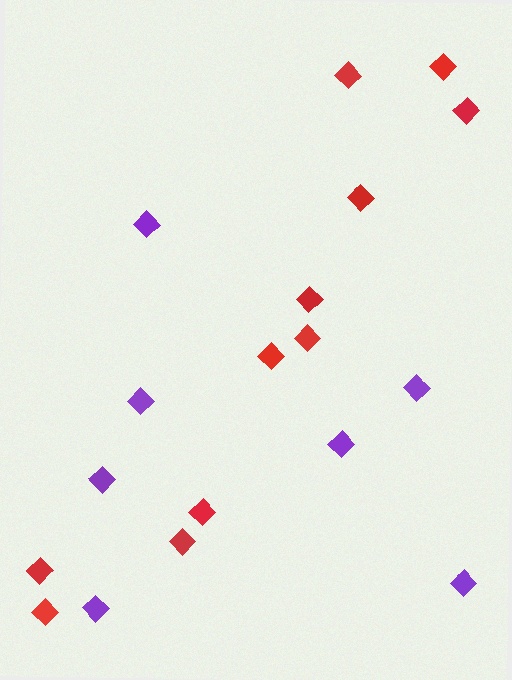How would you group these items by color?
There are 2 groups: one group of purple diamonds (7) and one group of red diamonds (11).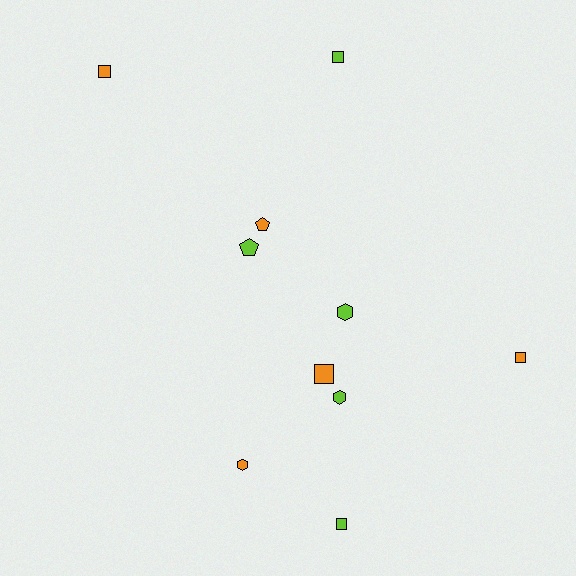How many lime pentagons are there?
There is 1 lime pentagon.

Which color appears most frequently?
Orange, with 5 objects.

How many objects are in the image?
There are 10 objects.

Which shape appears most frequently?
Square, with 5 objects.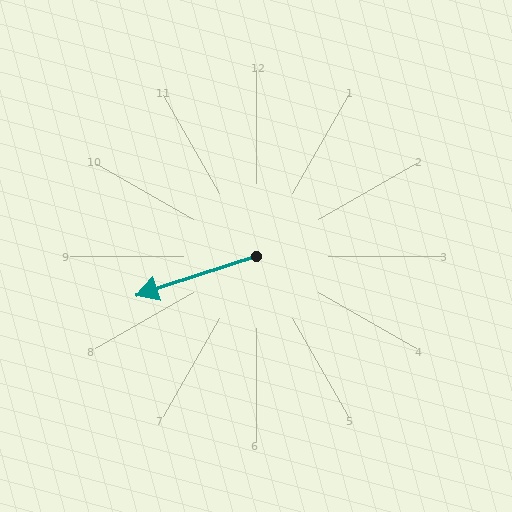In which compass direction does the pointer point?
West.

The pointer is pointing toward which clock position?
Roughly 8 o'clock.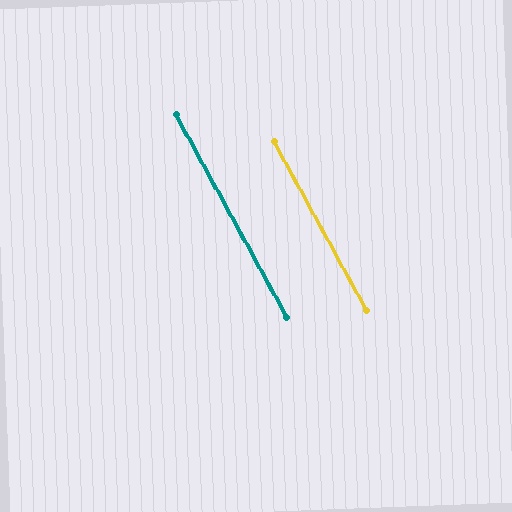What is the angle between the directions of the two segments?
Approximately 0 degrees.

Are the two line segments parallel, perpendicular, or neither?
Parallel — their directions differ by only 0.0°.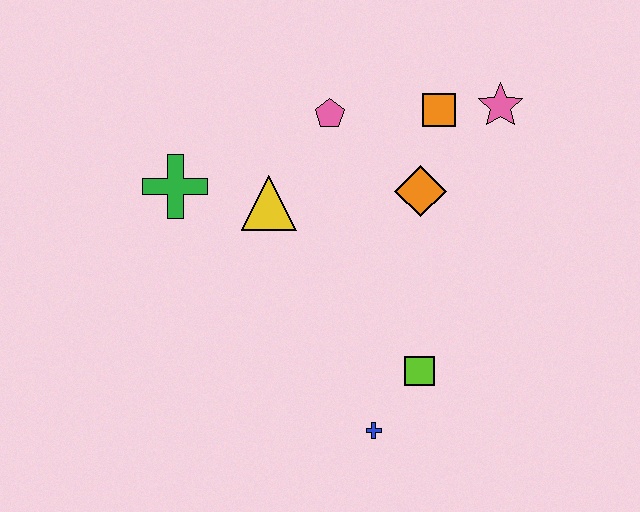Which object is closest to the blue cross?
The lime square is closest to the blue cross.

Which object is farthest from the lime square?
The green cross is farthest from the lime square.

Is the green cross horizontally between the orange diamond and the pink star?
No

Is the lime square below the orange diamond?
Yes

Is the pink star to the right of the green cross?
Yes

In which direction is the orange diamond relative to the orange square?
The orange diamond is below the orange square.